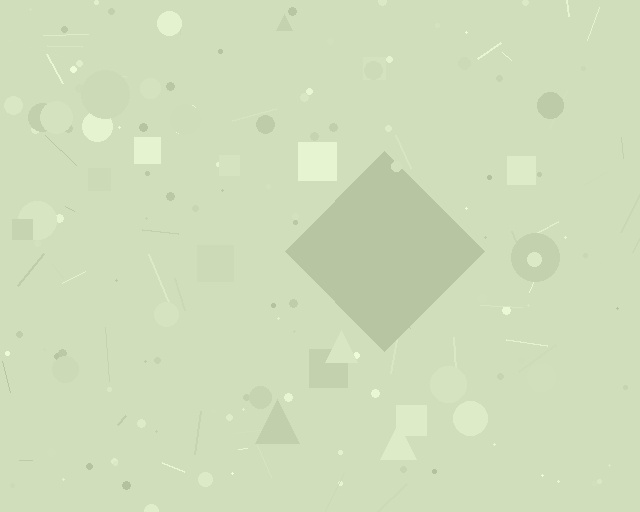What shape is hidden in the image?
A diamond is hidden in the image.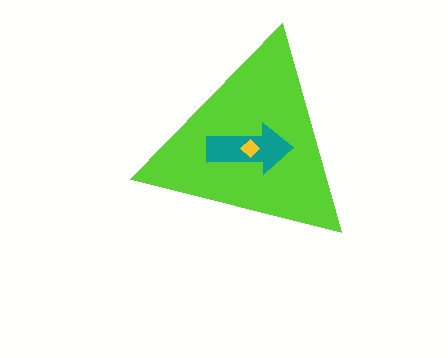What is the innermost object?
The yellow diamond.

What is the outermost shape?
The lime triangle.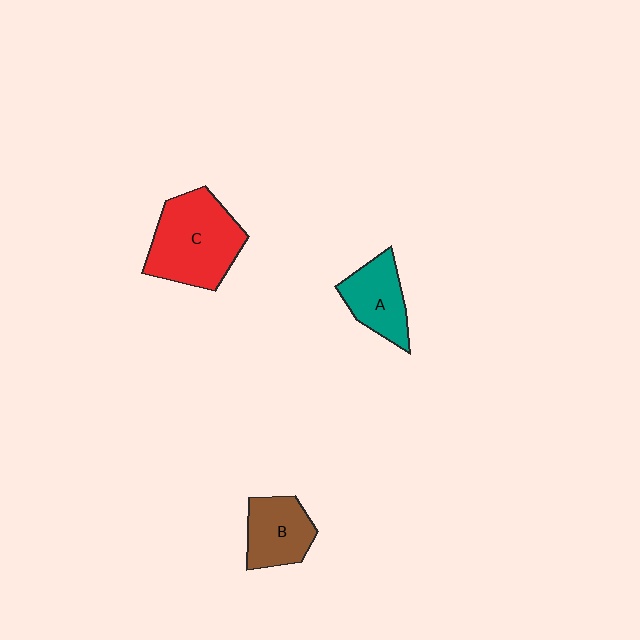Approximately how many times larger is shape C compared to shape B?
Approximately 1.7 times.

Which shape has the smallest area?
Shape B (brown).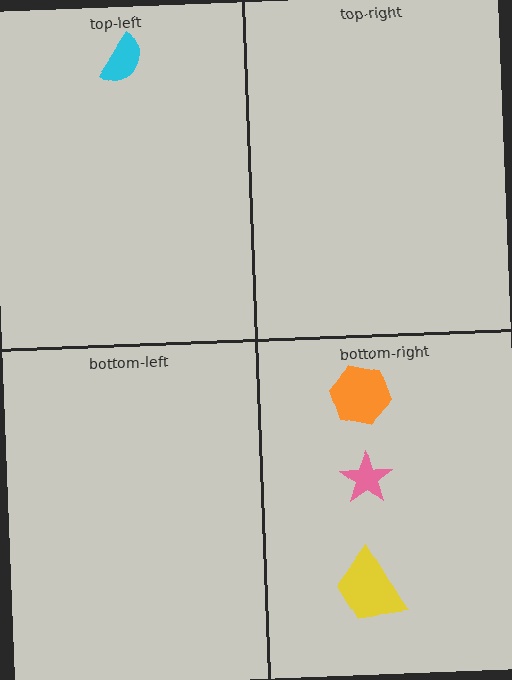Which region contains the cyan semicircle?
The top-left region.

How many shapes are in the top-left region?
1.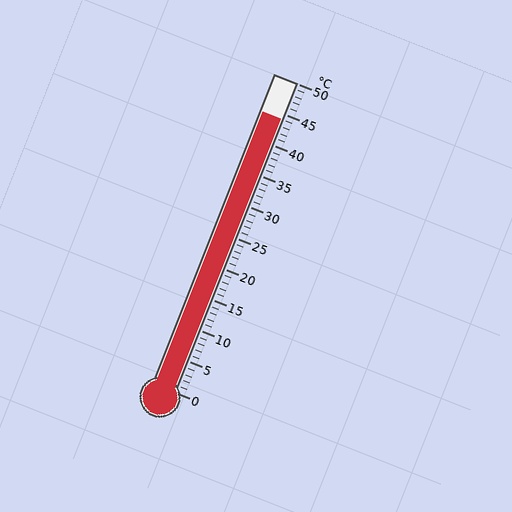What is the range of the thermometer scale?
The thermometer scale ranges from 0°C to 50°C.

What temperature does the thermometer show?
The thermometer shows approximately 44°C.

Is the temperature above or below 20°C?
The temperature is above 20°C.